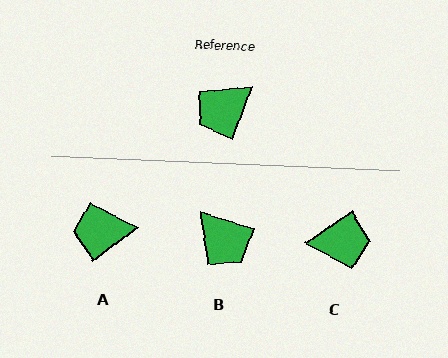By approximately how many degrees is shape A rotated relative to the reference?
Approximately 32 degrees clockwise.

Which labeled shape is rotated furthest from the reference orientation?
C, about 146 degrees away.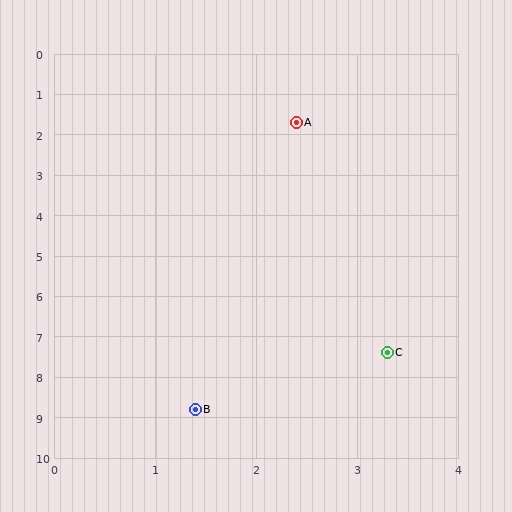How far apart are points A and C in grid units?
Points A and C are about 5.8 grid units apart.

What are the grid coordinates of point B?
Point B is at approximately (1.4, 8.8).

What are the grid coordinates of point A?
Point A is at approximately (2.4, 1.7).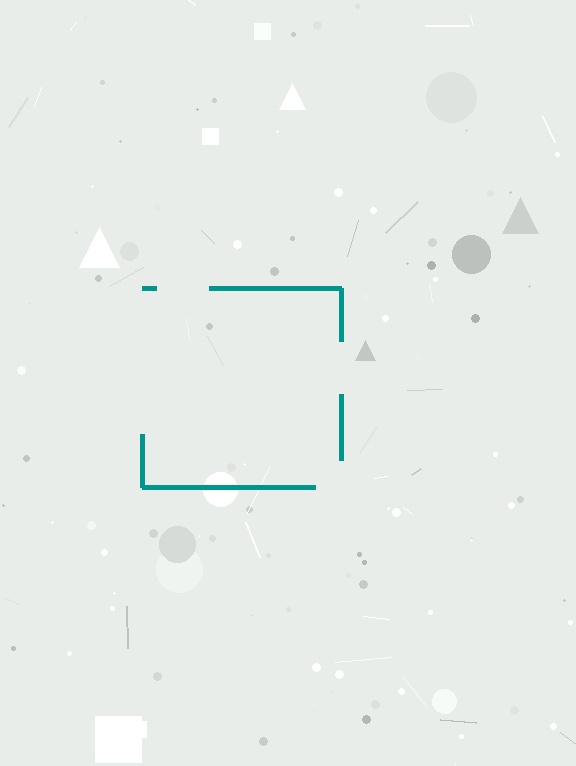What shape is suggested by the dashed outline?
The dashed outline suggests a square.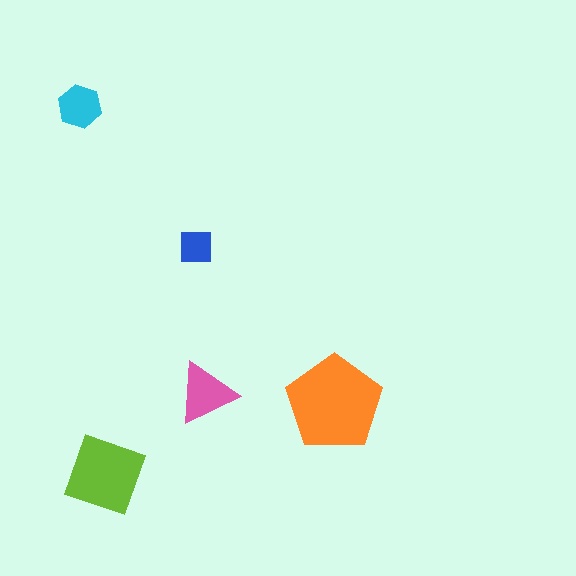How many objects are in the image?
There are 5 objects in the image.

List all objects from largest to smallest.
The orange pentagon, the lime diamond, the pink triangle, the cyan hexagon, the blue square.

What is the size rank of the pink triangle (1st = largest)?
3rd.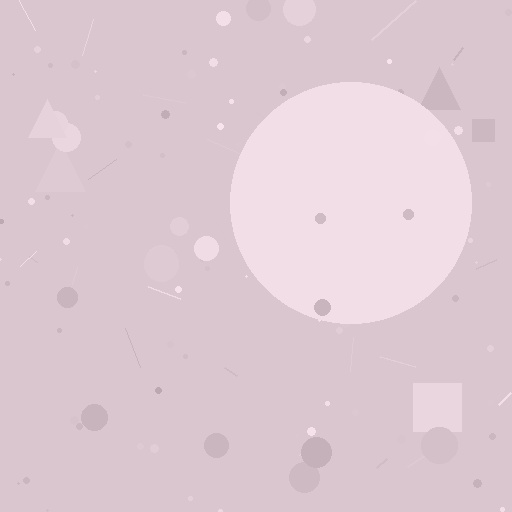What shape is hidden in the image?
A circle is hidden in the image.